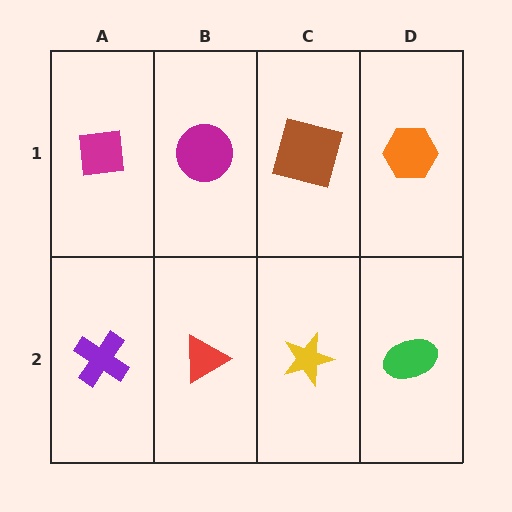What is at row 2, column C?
A yellow star.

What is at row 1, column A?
A magenta square.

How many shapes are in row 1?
4 shapes.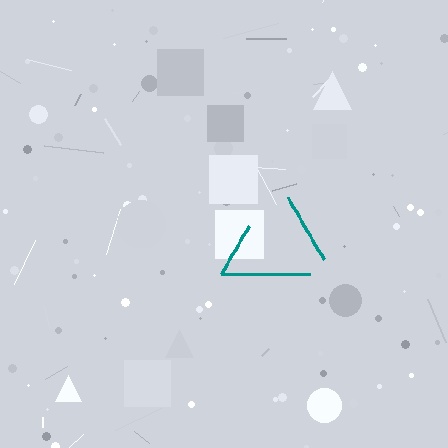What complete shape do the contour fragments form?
The contour fragments form a triangle.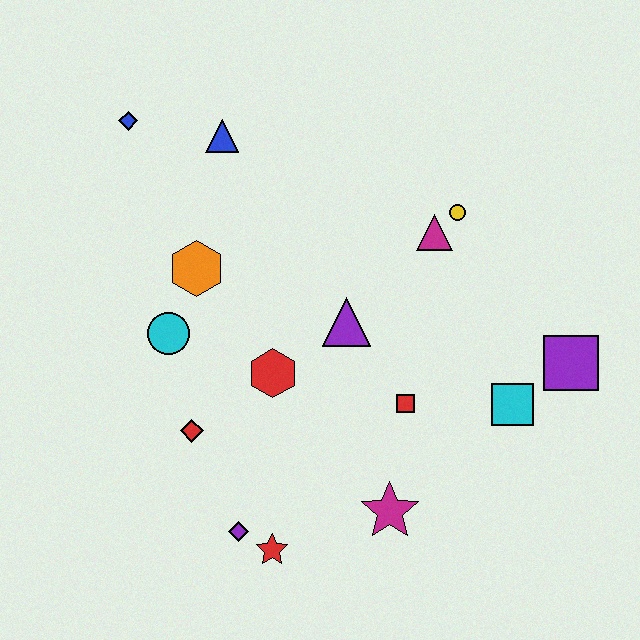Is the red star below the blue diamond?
Yes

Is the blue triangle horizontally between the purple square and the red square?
No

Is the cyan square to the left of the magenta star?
No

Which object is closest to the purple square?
The cyan square is closest to the purple square.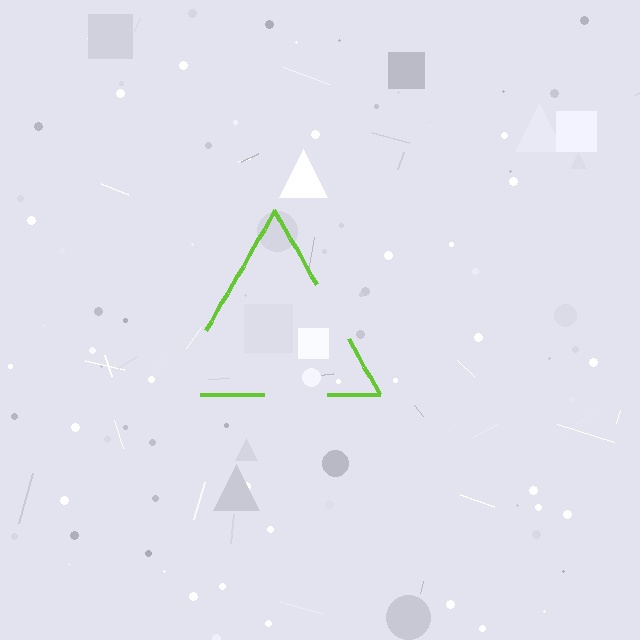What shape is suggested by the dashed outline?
The dashed outline suggests a triangle.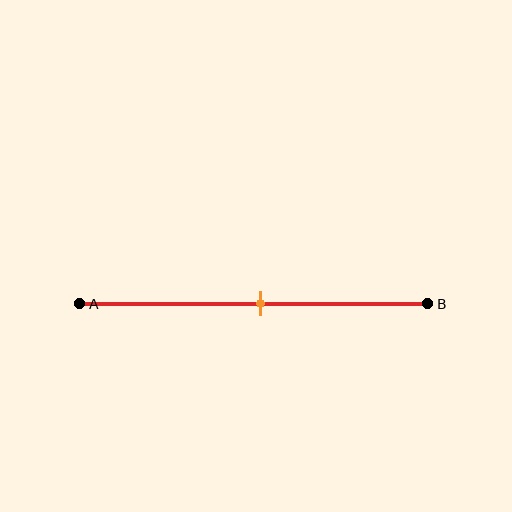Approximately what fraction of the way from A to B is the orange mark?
The orange mark is approximately 50% of the way from A to B.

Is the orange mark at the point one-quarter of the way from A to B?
No, the mark is at about 50% from A, not at the 25% one-quarter point.